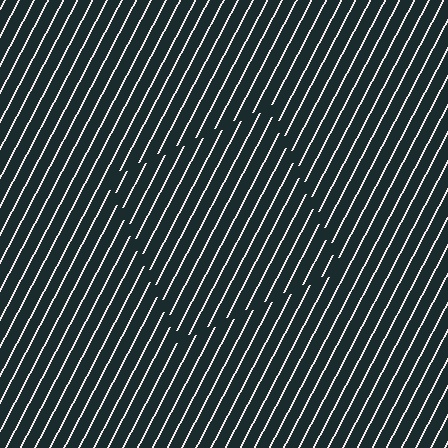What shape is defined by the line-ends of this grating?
An illusory square. The interior of the shape contains the same grating, shifted by half a period — the contour is defined by the phase discontinuity where line-ends from the inner and outer gratings abut.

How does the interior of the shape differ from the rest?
The interior of the shape contains the same grating, shifted by half a period — the contour is defined by the phase discontinuity where line-ends from the inner and outer gratings abut.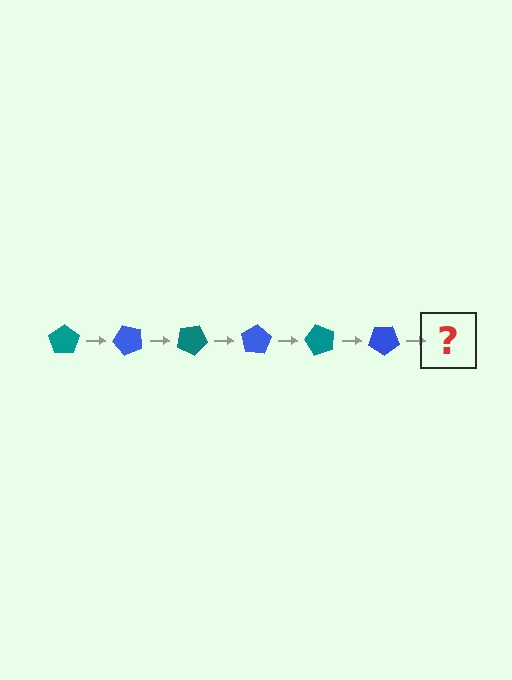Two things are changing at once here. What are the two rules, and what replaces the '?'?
The two rules are that it rotates 50 degrees each step and the color cycles through teal and blue. The '?' should be a teal pentagon, rotated 300 degrees from the start.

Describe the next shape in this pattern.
It should be a teal pentagon, rotated 300 degrees from the start.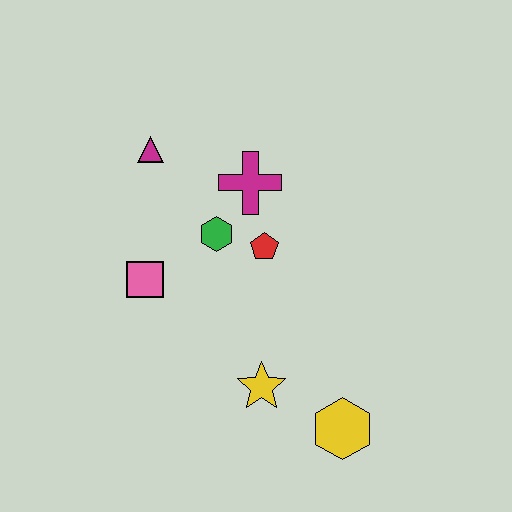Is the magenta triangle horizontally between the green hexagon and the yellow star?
No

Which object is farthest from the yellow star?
The magenta triangle is farthest from the yellow star.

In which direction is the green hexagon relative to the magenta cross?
The green hexagon is below the magenta cross.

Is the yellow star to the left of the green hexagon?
No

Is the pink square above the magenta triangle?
No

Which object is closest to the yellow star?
The yellow hexagon is closest to the yellow star.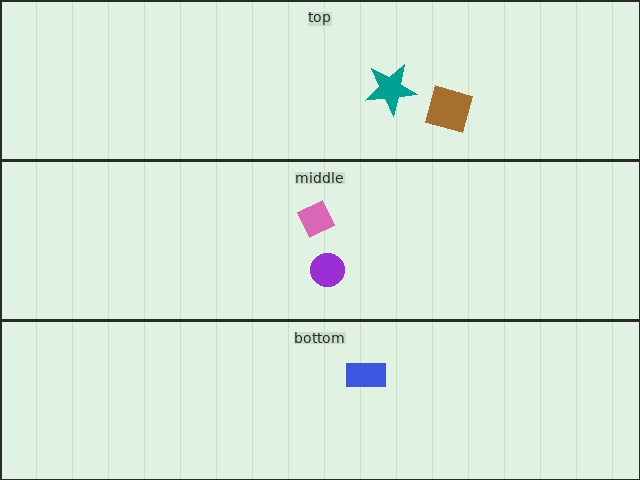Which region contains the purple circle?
The middle region.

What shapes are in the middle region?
The purple circle, the pink diamond.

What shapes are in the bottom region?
The blue rectangle.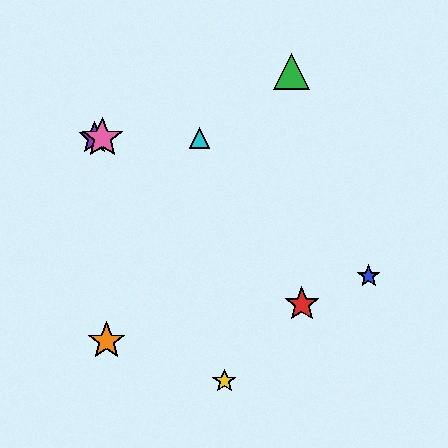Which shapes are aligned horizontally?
The purple star, the cyan triangle, the pink star are aligned horizontally.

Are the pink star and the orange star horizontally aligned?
No, the pink star is at y≈138 and the orange star is at y≈341.